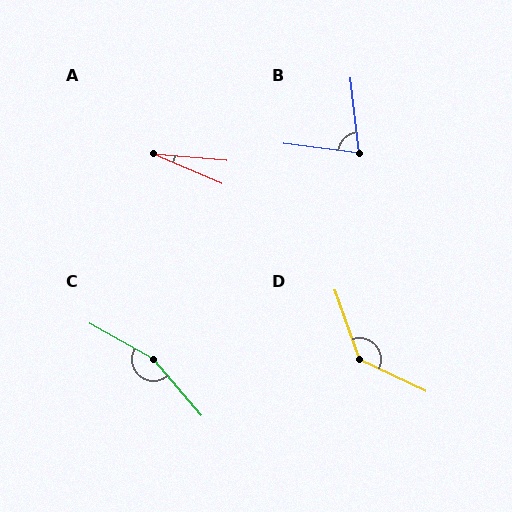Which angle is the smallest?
A, at approximately 19 degrees.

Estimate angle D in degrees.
Approximately 135 degrees.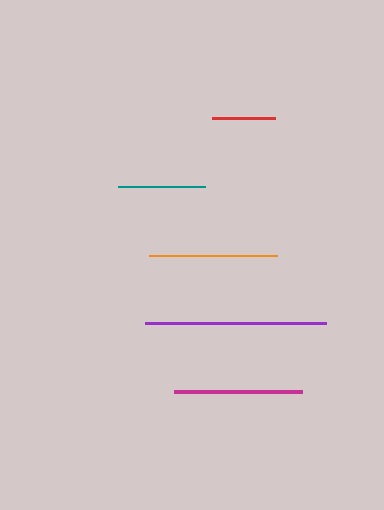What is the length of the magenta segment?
The magenta segment is approximately 128 pixels long.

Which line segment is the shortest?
The red line is the shortest at approximately 63 pixels.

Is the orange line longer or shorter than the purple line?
The purple line is longer than the orange line.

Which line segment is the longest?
The purple line is the longest at approximately 181 pixels.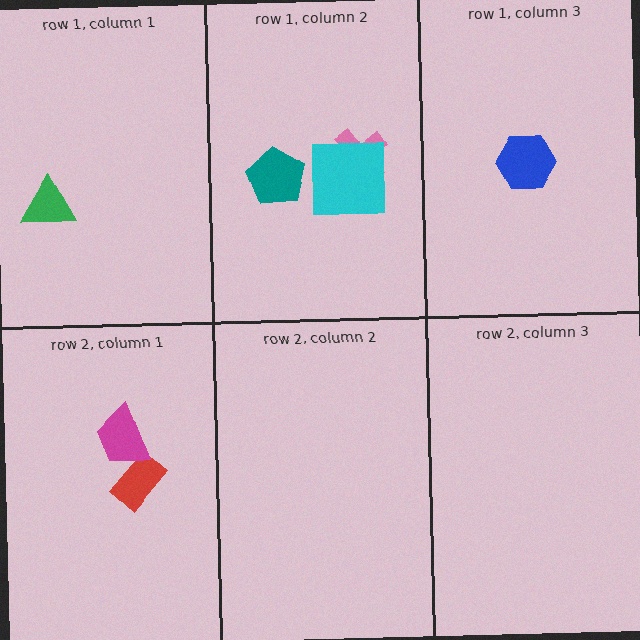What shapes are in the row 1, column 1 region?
The green triangle.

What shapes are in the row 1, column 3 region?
The blue hexagon.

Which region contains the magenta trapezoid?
The row 2, column 1 region.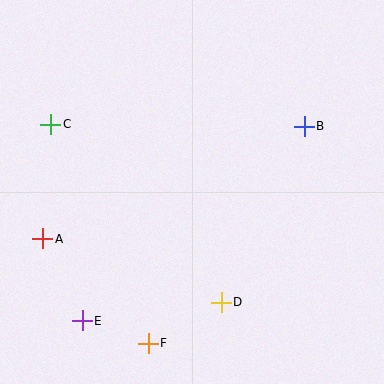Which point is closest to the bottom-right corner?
Point D is closest to the bottom-right corner.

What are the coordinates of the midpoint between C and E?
The midpoint between C and E is at (67, 222).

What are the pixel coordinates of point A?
Point A is at (43, 239).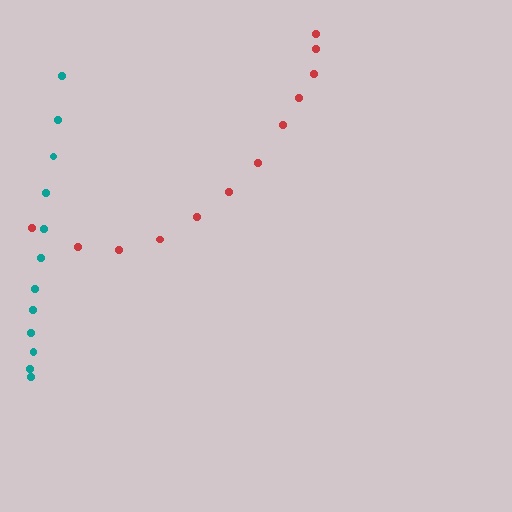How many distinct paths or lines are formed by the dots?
There are 2 distinct paths.